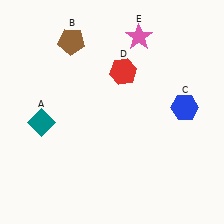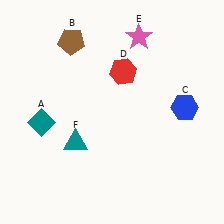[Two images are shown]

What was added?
A teal triangle (F) was added in Image 2.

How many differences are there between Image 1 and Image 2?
There is 1 difference between the two images.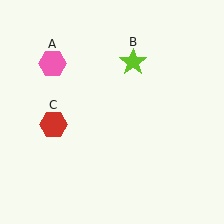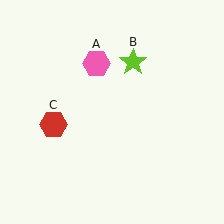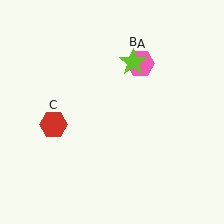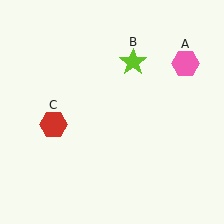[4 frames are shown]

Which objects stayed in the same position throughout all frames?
Lime star (object B) and red hexagon (object C) remained stationary.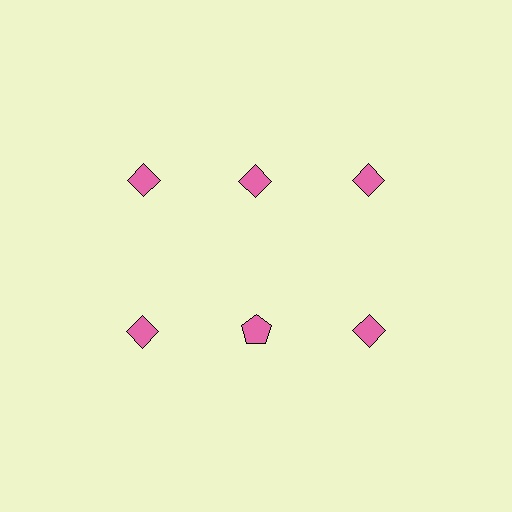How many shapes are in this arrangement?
There are 6 shapes arranged in a grid pattern.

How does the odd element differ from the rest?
It has a different shape: pentagon instead of diamond.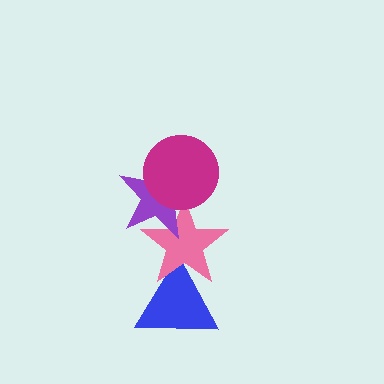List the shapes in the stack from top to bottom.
From top to bottom: the magenta circle, the purple star, the pink star, the blue triangle.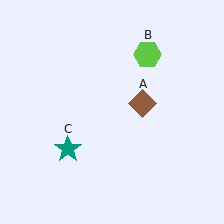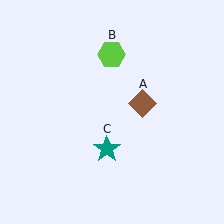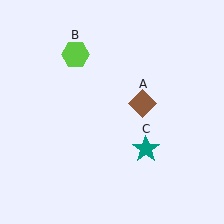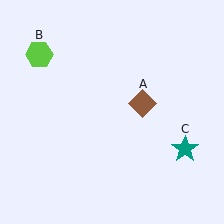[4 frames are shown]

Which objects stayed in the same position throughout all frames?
Brown diamond (object A) remained stationary.